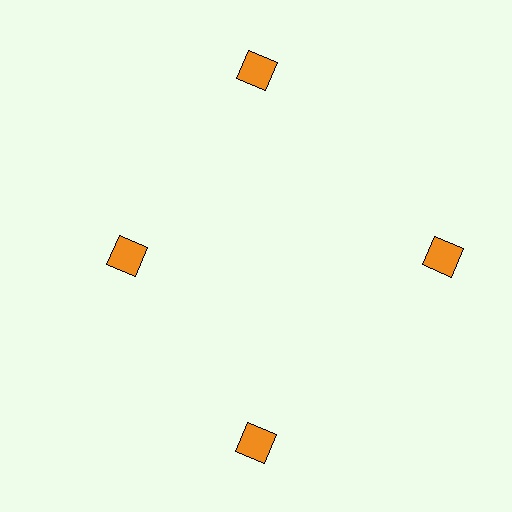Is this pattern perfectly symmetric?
No. The 4 orange squares are arranged in a ring, but one element near the 9 o'clock position is pulled inward toward the center, breaking the 4-fold rotational symmetry.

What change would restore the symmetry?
The symmetry would be restored by moving it outward, back onto the ring so that all 4 squares sit at equal angles and equal distance from the center.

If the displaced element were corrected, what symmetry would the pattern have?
It would have 4-fold rotational symmetry — the pattern would map onto itself every 90 degrees.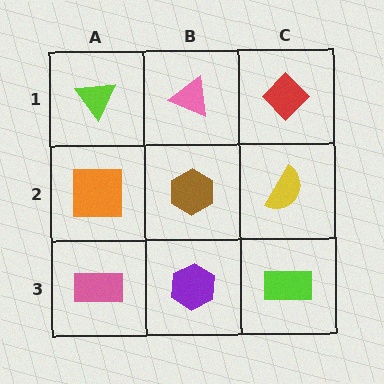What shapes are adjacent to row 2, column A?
A lime triangle (row 1, column A), a pink rectangle (row 3, column A), a brown hexagon (row 2, column B).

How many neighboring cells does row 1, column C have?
2.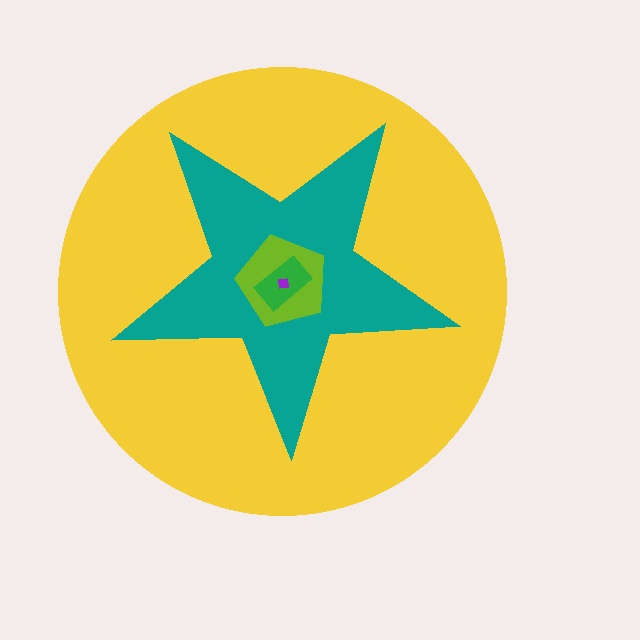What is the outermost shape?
The yellow circle.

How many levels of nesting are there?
5.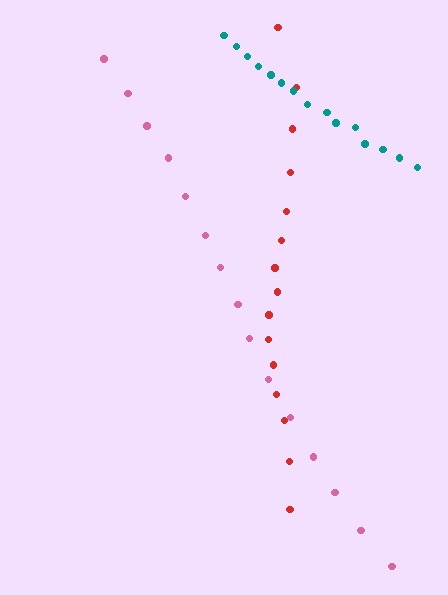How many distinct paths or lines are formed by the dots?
There are 3 distinct paths.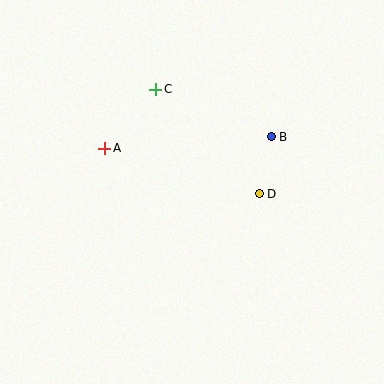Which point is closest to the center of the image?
Point D at (259, 194) is closest to the center.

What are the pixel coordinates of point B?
Point B is at (271, 137).